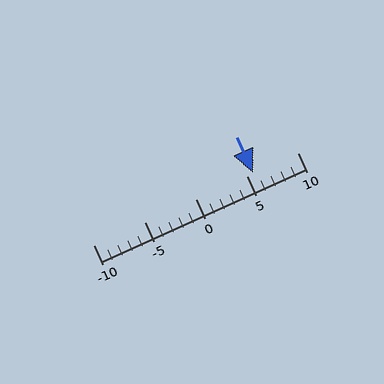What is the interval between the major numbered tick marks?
The major tick marks are spaced 5 units apart.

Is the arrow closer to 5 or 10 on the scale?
The arrow is closer to 5.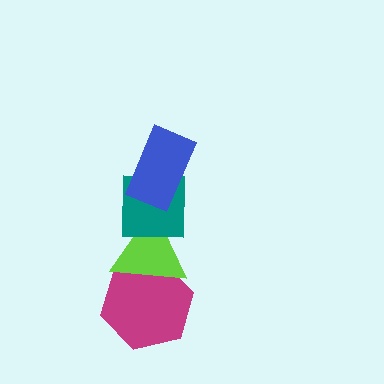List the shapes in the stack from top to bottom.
From top to bottom: the blue rectangle, the teal square, the lime triangle, the magenta hexagon.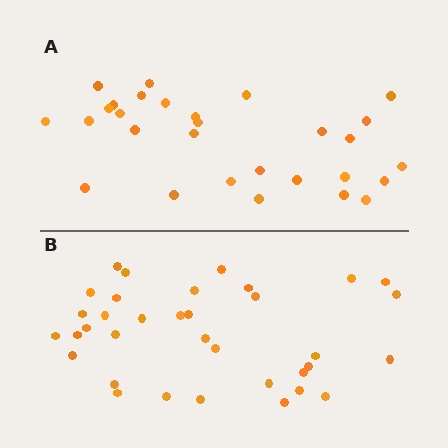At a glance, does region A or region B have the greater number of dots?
Region B (the bottom region) has more dots.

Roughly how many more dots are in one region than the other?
Region B has about 6 more dots than region A.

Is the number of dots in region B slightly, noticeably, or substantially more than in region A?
Region B has only slightly more — the two regions are fairly close. The ratio is roughly 1.2 to 1.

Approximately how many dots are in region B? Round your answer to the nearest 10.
About 40 dots. (The exact count is 35, which rounds to 40.)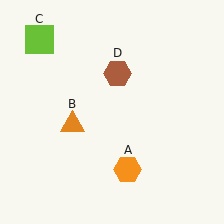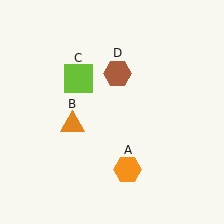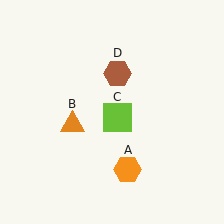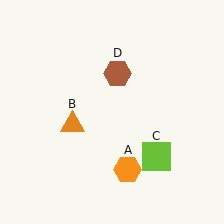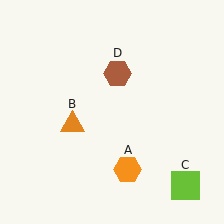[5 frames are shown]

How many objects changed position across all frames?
1 object changed position: lime square (object C).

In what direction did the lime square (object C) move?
The lime square (object C) moved down and to the right.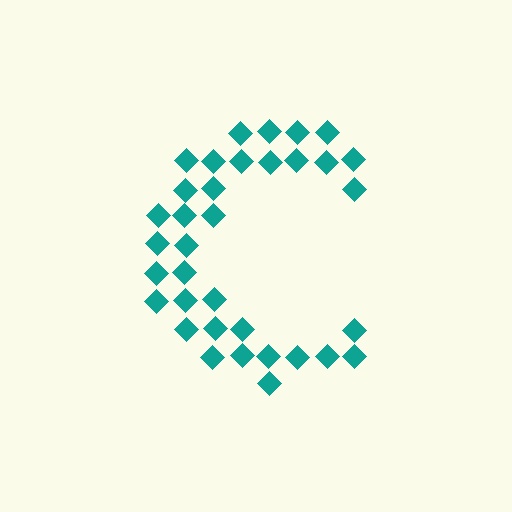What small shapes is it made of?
It is made of small diamonds.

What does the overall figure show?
The overall figure shows the letter C.